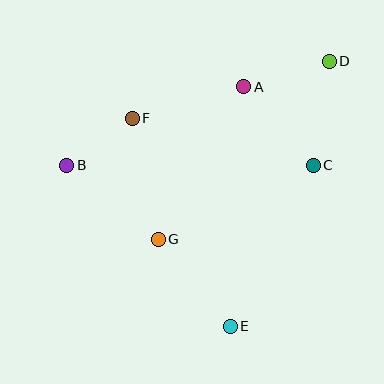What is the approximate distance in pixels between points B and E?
The distance between B and E is approximately 229 pixels.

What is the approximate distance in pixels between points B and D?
The distance between B and D is approximately 282 pixels.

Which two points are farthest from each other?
Points D and E are farthest from each other.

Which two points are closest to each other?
Points B and F are closest to each other.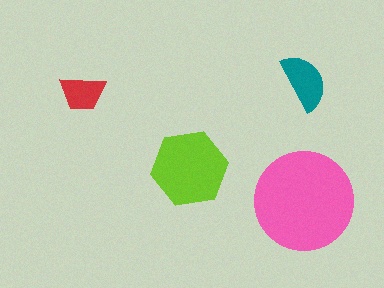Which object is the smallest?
The red trapezoid.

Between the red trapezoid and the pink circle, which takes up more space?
The pink circle.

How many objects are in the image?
There are 4 objects in the image.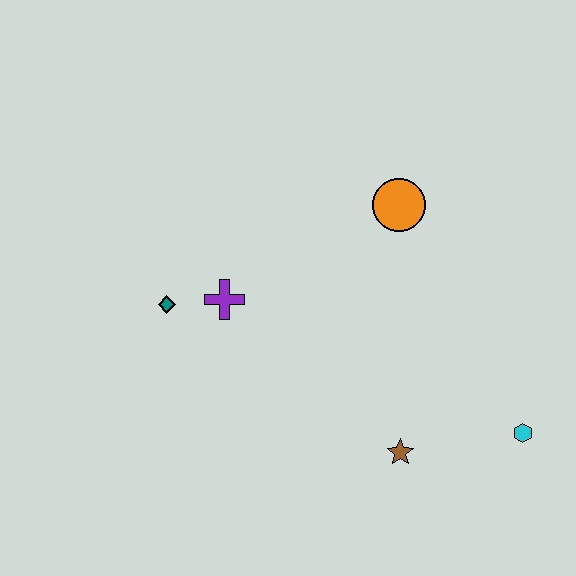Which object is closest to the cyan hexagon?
The brown star is closest to the cyan hexagon.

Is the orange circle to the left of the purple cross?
No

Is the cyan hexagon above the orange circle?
No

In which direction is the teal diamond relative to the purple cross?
The teal diamond is to the left of the purple cross.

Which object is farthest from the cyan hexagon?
The teal diamond is farthest from the cyan hexagon.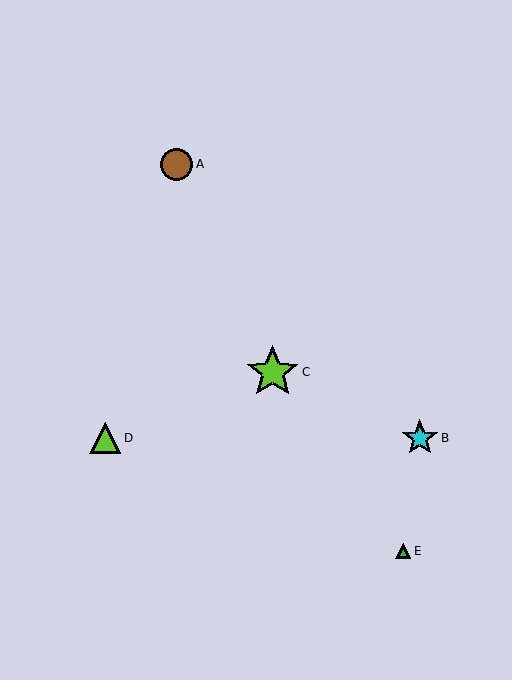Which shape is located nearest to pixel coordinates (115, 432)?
The lime triangle (labeled D) at (105, 438) is nearest to that location.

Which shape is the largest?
The lime star (labeled C) is the largest.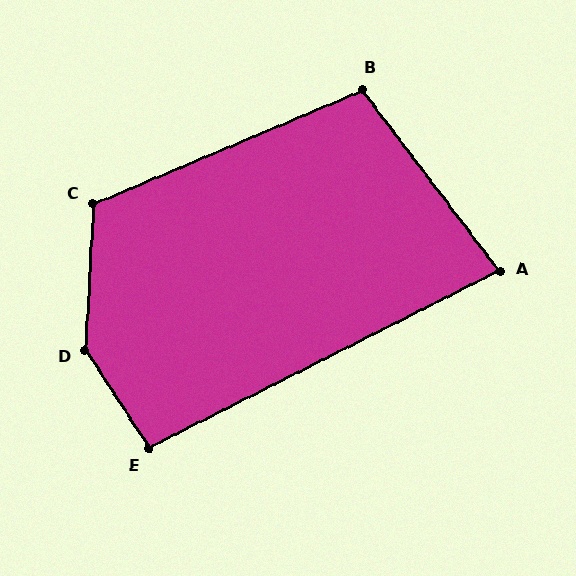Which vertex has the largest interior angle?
D, at approximately 144 degrees.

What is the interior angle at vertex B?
Approximately 104 degrees (obtuse).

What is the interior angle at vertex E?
Approximately 96 degrees (obtuse).